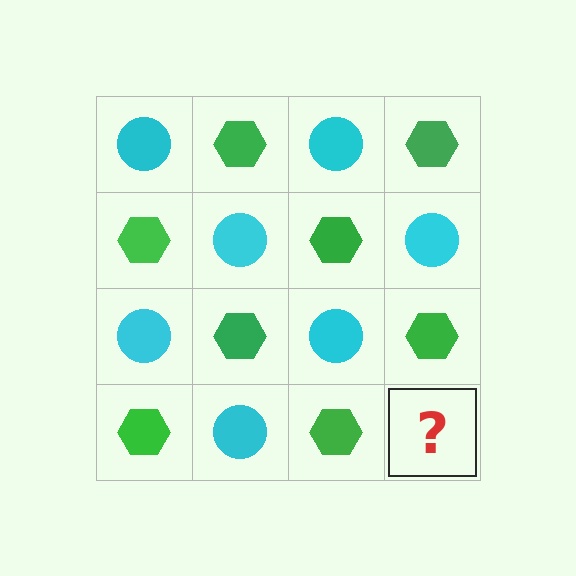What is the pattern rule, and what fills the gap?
The rule is that it alternates cyan circle and green hexagon in a checkerboard pattern. The gap should be filled with a cyan circle.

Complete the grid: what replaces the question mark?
The question mark should be replaced with a cyan circle.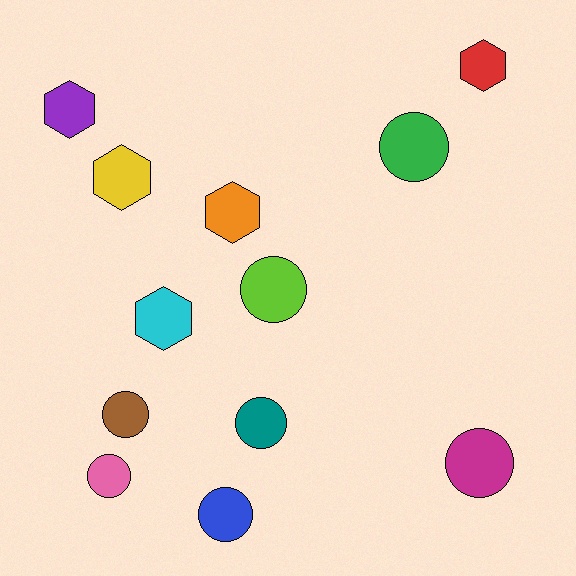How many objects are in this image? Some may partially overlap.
There are 12 objects.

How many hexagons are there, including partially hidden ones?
There are 5 hexagons.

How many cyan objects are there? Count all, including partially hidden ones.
There is 1 cyan object.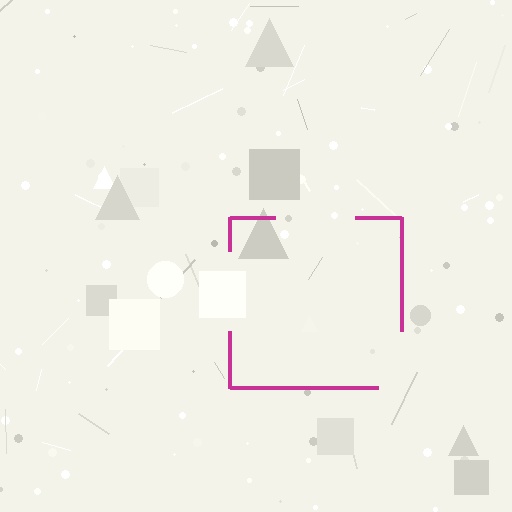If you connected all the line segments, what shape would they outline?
They would outline a square.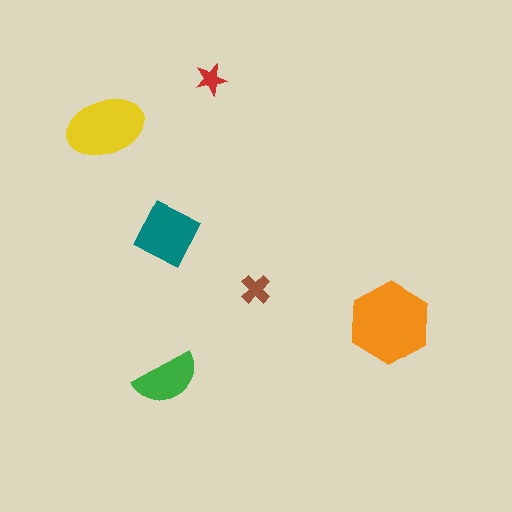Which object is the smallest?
The red star.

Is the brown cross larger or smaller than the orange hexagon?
Smaller.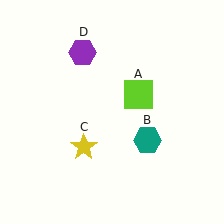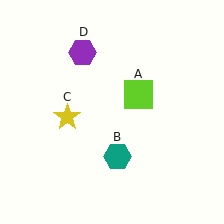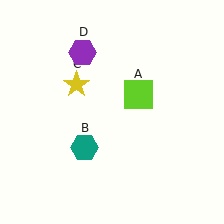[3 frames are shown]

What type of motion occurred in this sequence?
The teal hexagon (object B), yellow star (object C) rotated clockwise around the center of the scene.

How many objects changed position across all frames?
2 objects changed position: teal hexagon (object B), yellow star (object C).